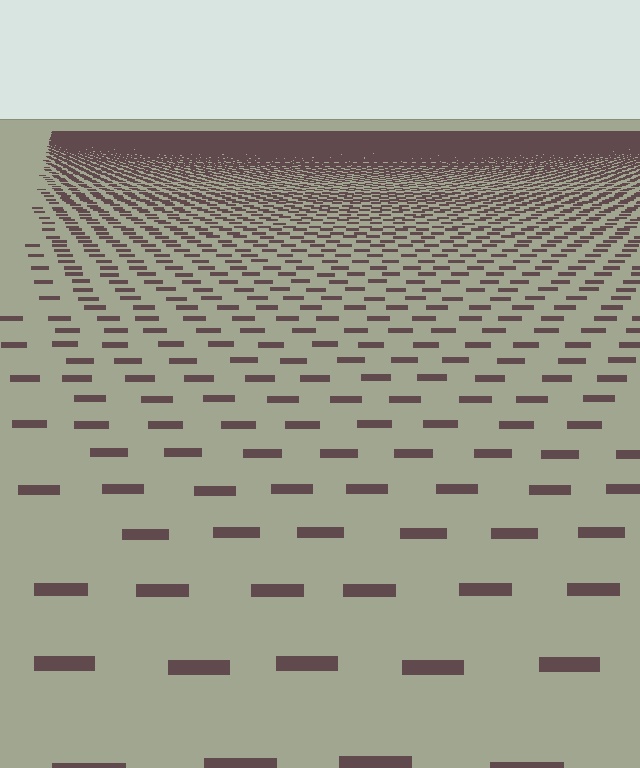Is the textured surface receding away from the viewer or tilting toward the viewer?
The surface is receding away from the viewer. Texture elements get smaller and denser toward the top.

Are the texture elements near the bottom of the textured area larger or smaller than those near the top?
Larger. Near the bottom, elements are closer to the viewer and appear at a bigger on-screen size.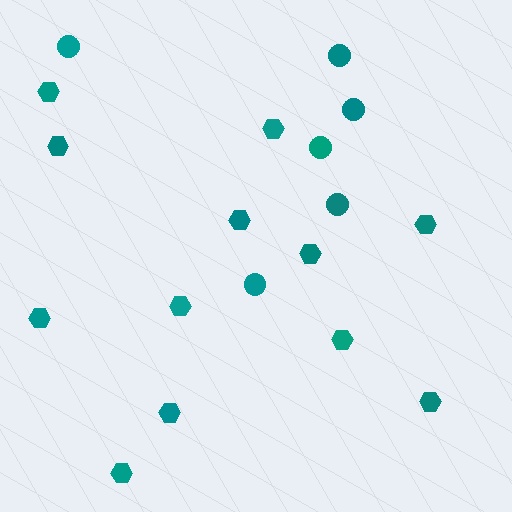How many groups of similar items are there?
There are 2 groups: one group of circles (6) and one group of hexagons (12).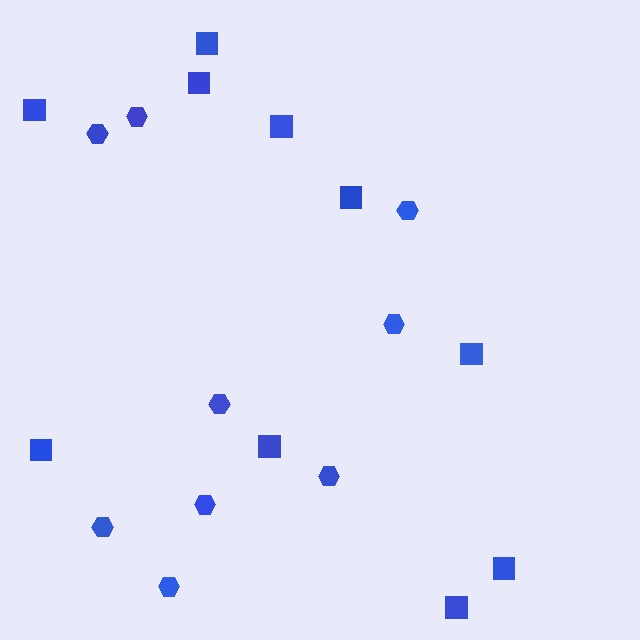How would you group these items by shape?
There are 2 groups: one group of hexagons (9) and one group of squares (10).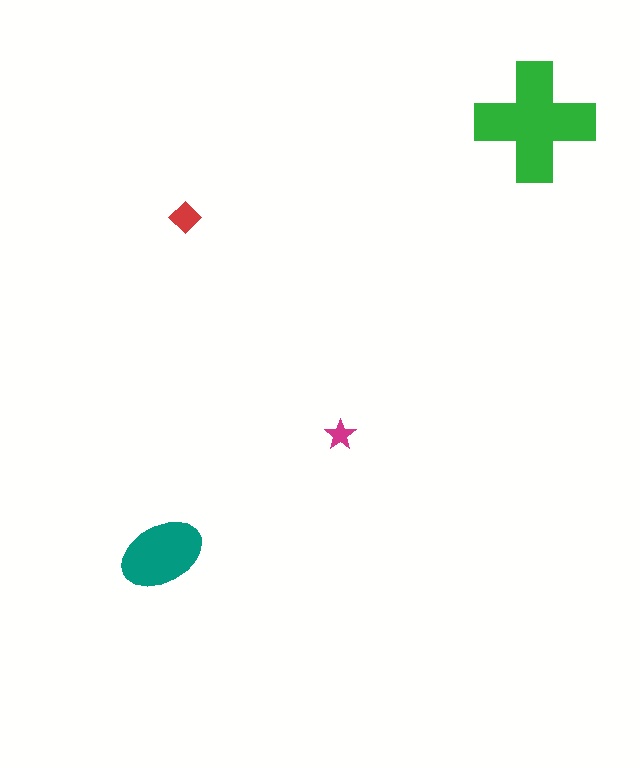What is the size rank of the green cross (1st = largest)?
1st.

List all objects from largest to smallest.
The green cross, the teal ellipse, the red diamond, the magenta star.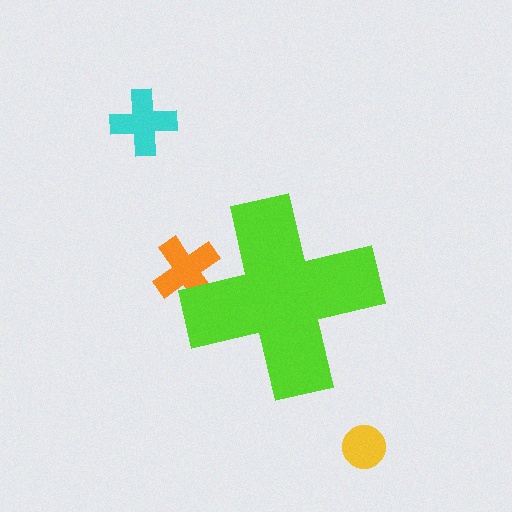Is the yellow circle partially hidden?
No, the yellow circle is fully visible.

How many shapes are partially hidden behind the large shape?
1 shape is partially hidden.